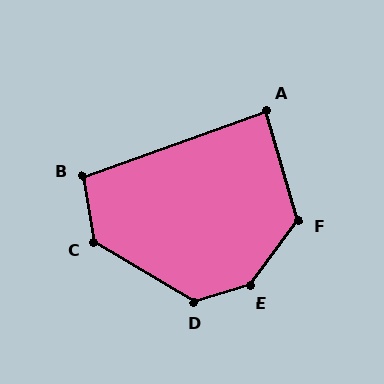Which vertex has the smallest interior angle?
A, at approximately 87 degrees.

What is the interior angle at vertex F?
Approximately 127 degrees (obtuse).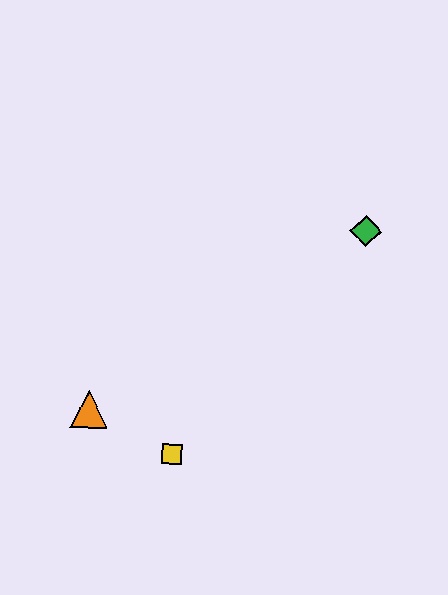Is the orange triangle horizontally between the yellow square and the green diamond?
No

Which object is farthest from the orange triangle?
The green diamond is farthest from the orange triangle.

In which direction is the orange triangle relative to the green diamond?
The orange triangle is to the left of the green diamond.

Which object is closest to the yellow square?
The orange triangle is closest to the yellow square.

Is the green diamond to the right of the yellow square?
Yes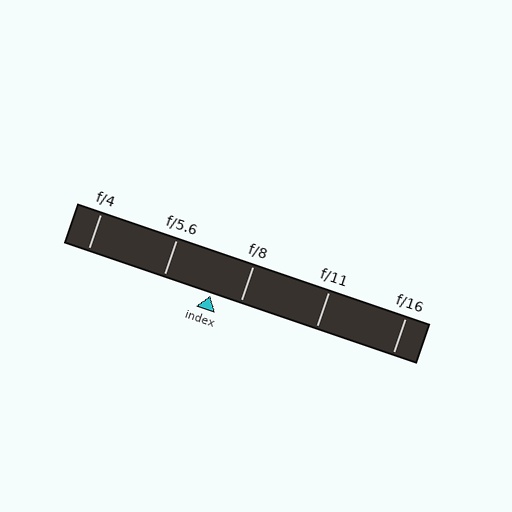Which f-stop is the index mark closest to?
The index mark is closest to f/8.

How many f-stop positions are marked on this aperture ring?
There are 5 f-stop positions marked.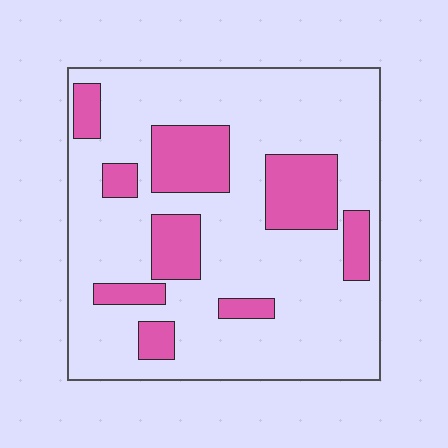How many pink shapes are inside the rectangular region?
9.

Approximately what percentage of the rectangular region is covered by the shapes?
Approximately 25%.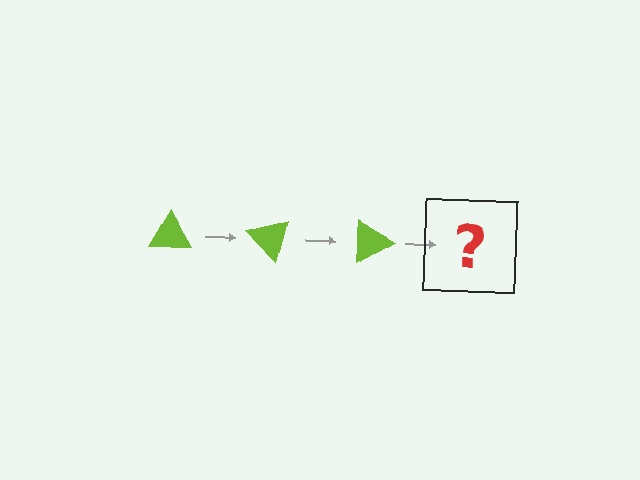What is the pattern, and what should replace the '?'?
The pattern is that the triangle rotates 45 degrees each step. The '?' should be a lime triangle rotated 135 degrees.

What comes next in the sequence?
The next element should be a lime triangle rotated 135 degrees.